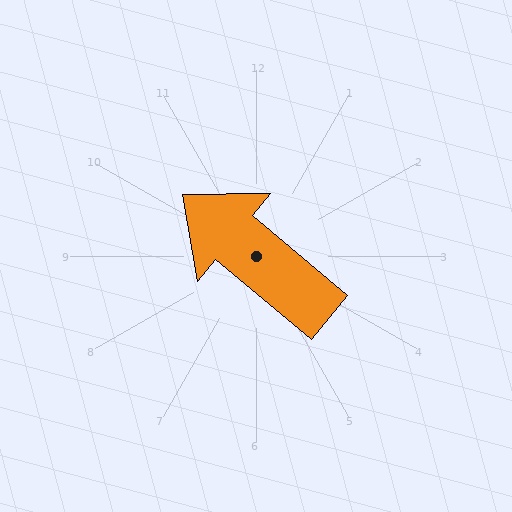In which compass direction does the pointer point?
Northwest.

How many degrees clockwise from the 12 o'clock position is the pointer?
Approximately 310 degrees.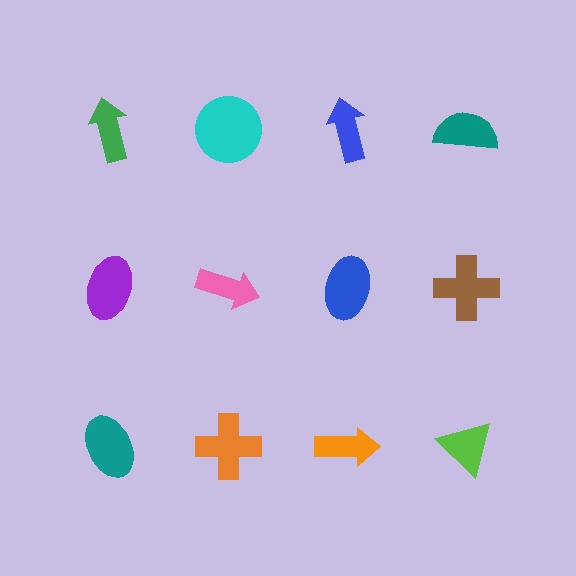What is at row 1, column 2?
A cyan circle.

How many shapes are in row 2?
4 shapes.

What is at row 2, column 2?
A pink arrow.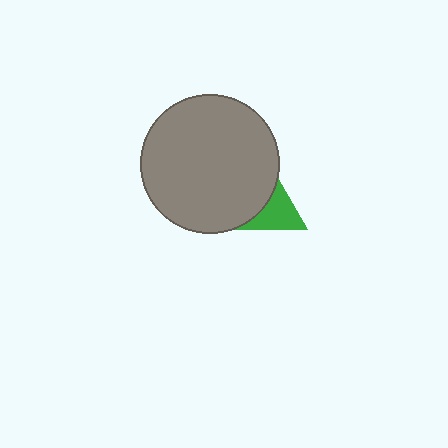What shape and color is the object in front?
The object in front is a gray circle.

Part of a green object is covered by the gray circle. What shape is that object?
It is a triangle.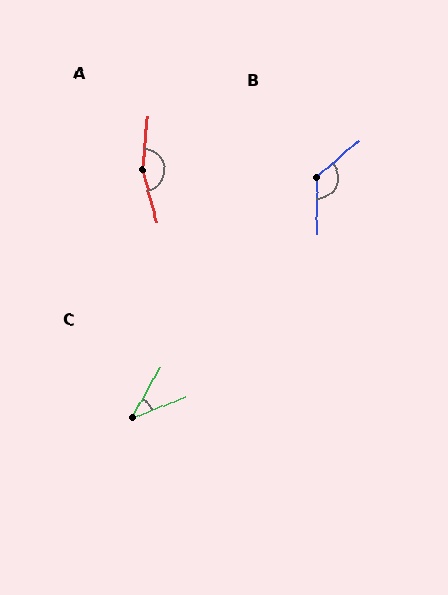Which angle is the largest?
A, at approximately 160 degrees.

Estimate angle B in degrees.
Approximately 130 degrees.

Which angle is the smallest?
C, at approximately 39 degrees.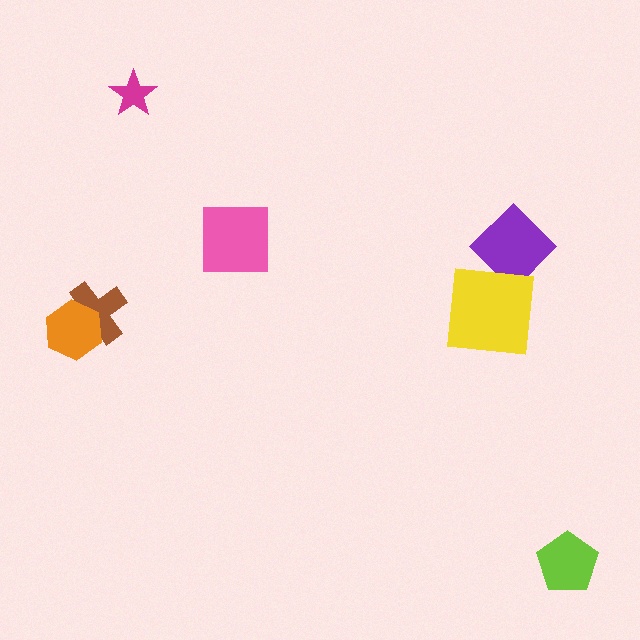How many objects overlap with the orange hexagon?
1 object overlaps with the orange hexagon.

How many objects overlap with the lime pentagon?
0 objects overlap with the lime pentagon.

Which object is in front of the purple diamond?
The yellow square is in front of the purple diamond.